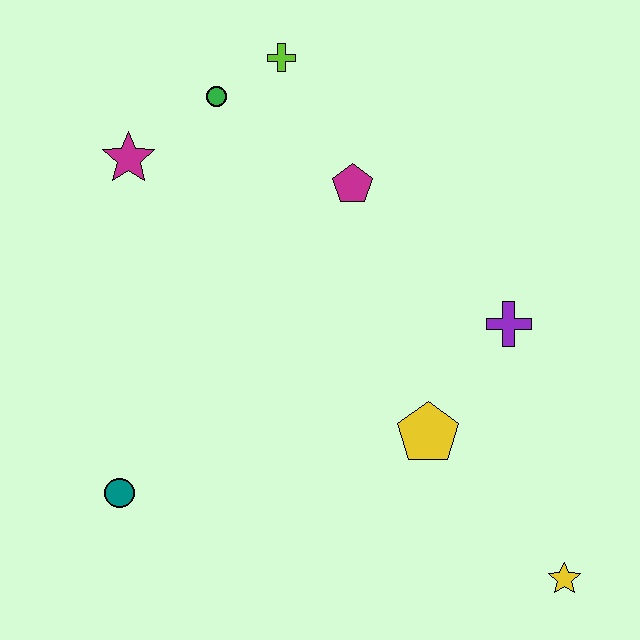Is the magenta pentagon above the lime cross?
No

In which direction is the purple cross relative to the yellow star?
The purple cross is above the yellow star.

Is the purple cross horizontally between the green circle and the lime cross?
No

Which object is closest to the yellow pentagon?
The purple cross is closest to the yellow pentagon.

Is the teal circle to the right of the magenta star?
No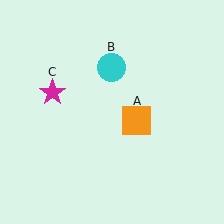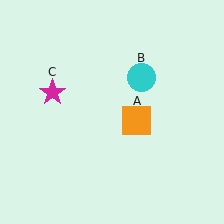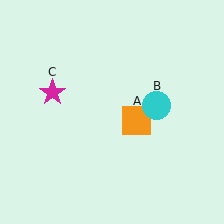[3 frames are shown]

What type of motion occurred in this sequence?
The cyan circle (object B) rotated clockwise around the center of the scene.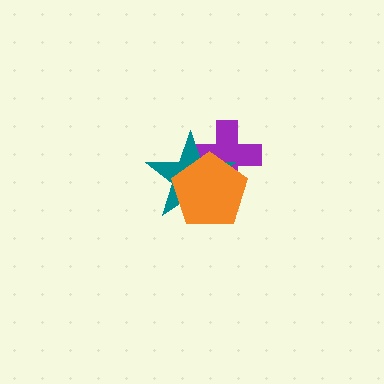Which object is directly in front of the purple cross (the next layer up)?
The teal star is directly in front of the purple cross.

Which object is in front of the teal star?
The orange pentagon is in front of the teal star.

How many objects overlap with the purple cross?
2 objects overlap with the purple cross.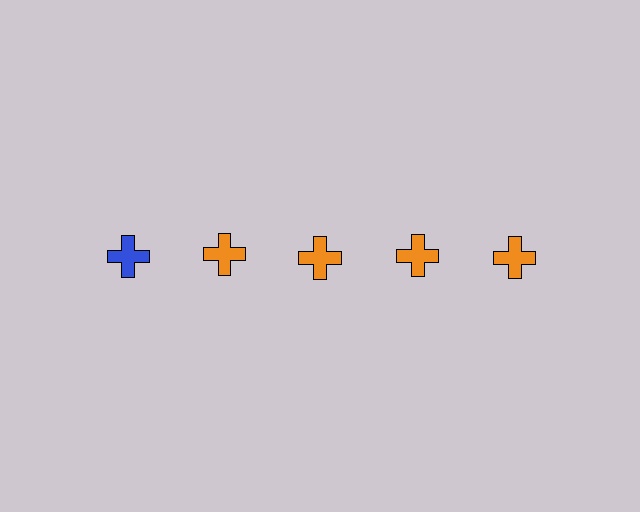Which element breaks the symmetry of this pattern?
The blue cross in the top row, leftmost column breaks the symmetry. All other shapes are orange crosses.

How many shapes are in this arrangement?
There are 5 shapes arranged in a grid pattern.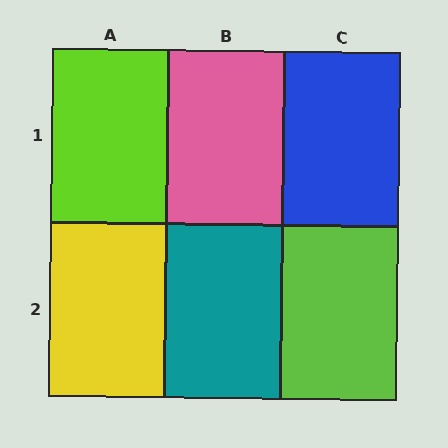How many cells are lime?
2 cells are lime.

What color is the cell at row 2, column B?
Teal.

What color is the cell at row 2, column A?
Yellow.